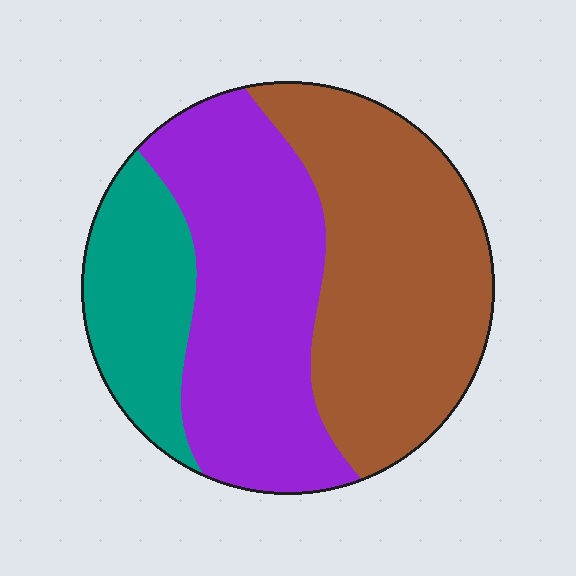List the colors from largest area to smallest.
From largest to smallest: brown, purple, teal.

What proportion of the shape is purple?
Purple takes up about two fifths (2/5) of the shape.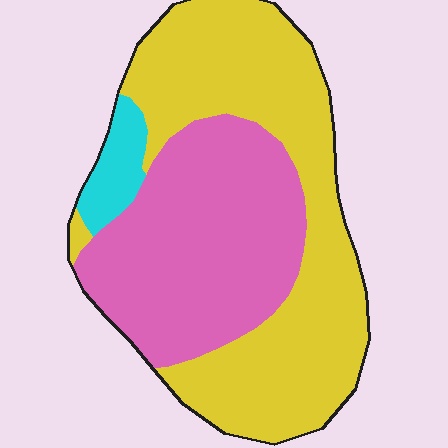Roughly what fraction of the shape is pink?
Pink takes up about two fifths (2/5) of the shape.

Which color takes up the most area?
Yellow, at roughly 55%.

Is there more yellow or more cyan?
Yellow.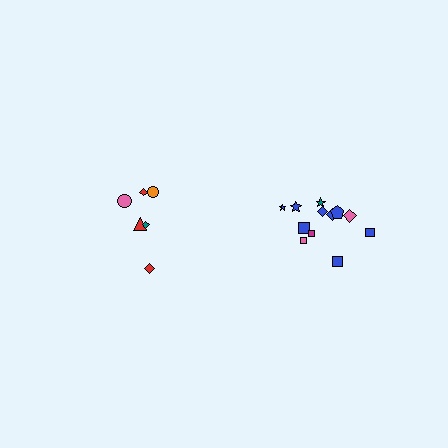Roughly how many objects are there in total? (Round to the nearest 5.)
Roughly 20 objects in total.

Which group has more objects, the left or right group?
The right group.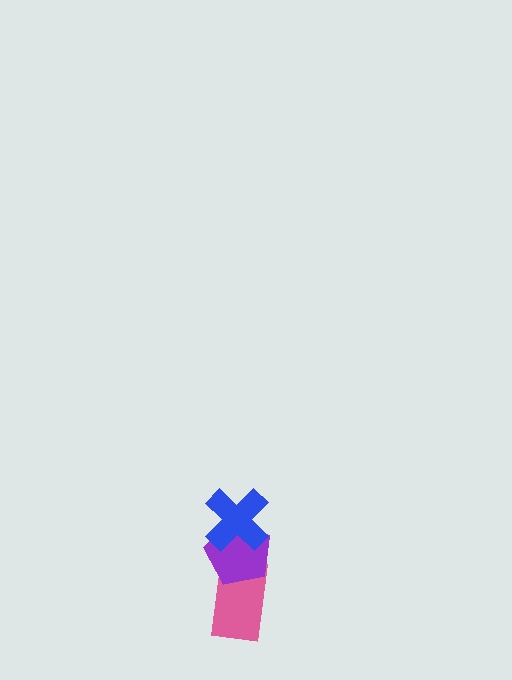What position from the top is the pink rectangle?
The pink rectangle is 3rd from the top.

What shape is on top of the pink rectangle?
The purple pentagon is on top of the pink rectangle.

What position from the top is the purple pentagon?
The purple pentagon is 2nd from the top.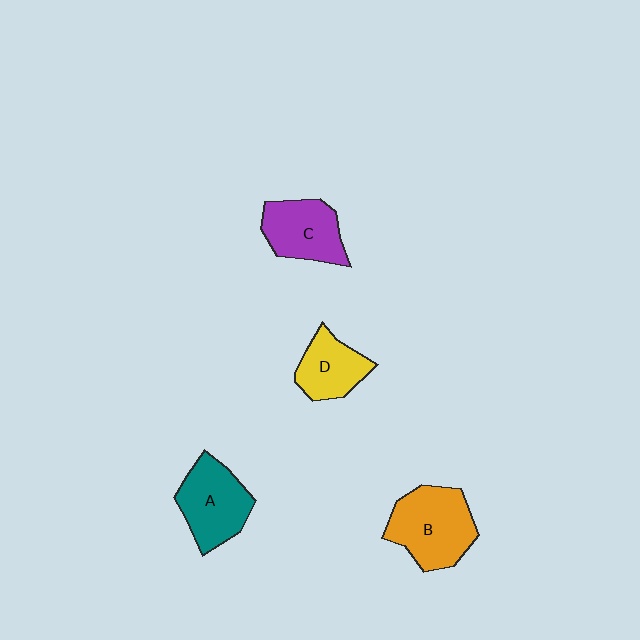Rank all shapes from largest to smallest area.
From largest to smallest: B (orange), A (teal), C (purple), D (yellow).